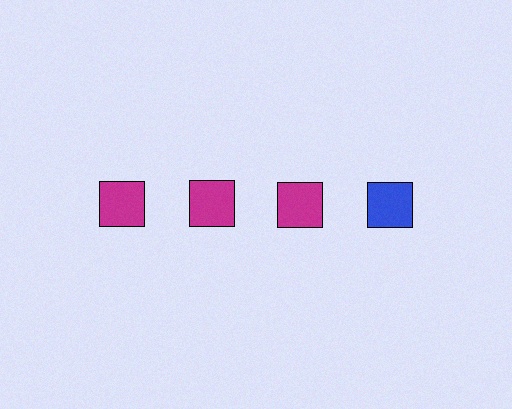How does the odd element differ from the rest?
It has a different color: blue instead of magenta.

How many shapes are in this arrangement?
There are 4 shapes arranged in a grid pattern.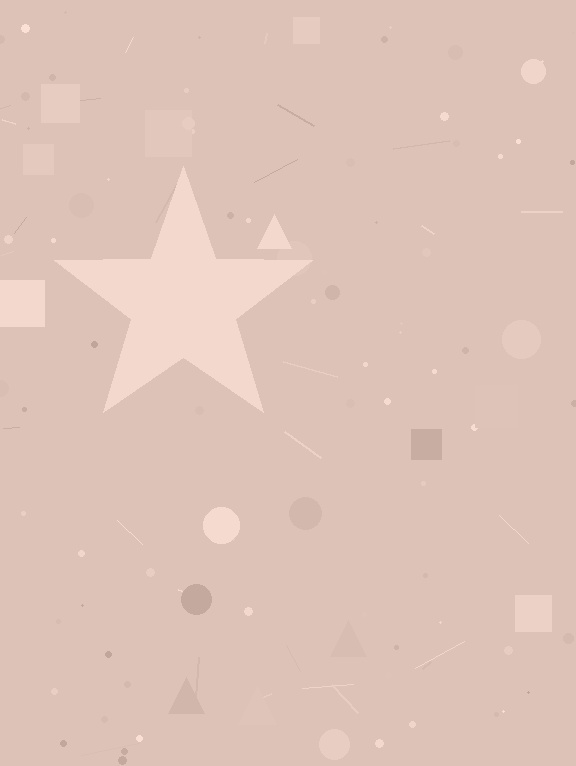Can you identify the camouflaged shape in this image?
The camouflaged shape is a star.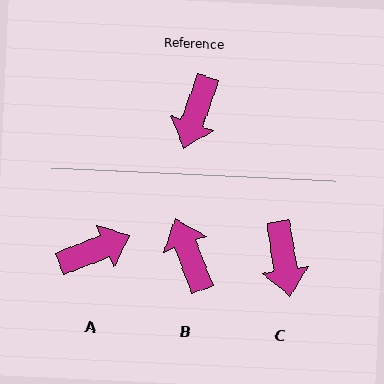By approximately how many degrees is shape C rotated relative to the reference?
Approximately 28 degrees counter-clockwise.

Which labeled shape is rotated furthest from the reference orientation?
B, about 140 degrees away.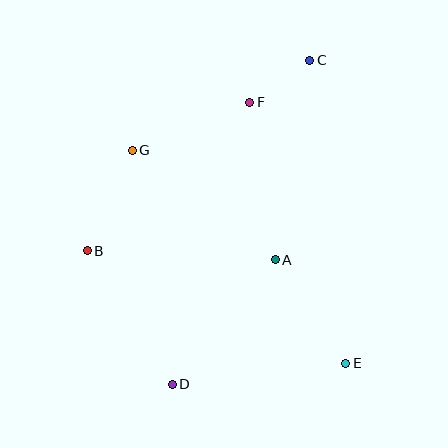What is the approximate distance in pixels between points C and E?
The distance between C and E is approximately 305 pixels.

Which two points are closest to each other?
Points C and F are closest to each other.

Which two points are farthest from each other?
Points C and D are farthest from each other.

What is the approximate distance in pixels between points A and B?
The distance between A and B is approximately 188 pixels.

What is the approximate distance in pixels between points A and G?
The distance between A and G is approximately 180 pixels.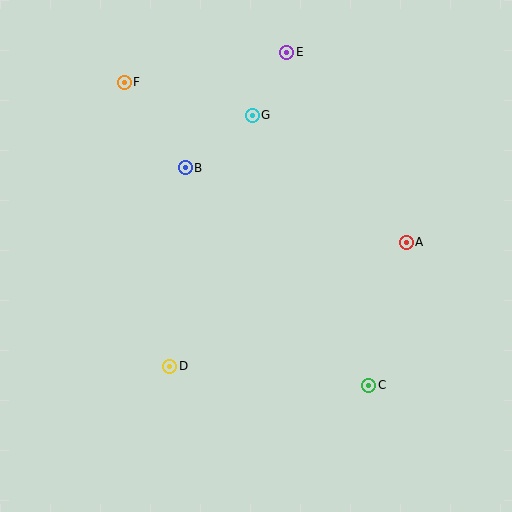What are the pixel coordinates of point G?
Point G is at (252, 115).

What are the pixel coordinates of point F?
Point F is at (124, 82).